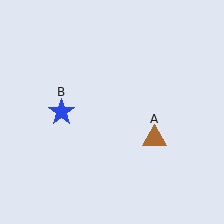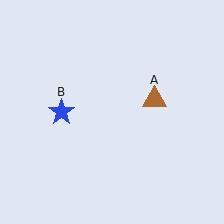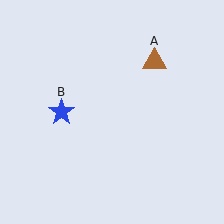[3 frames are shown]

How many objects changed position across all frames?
1 object changed position: brown triangle (object A).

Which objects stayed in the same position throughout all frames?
Blue star (object B) remained stationary.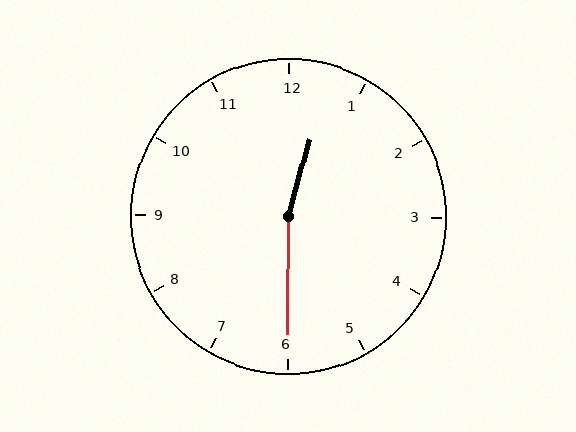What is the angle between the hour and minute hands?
Approximately 165 degrees.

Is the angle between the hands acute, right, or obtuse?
It is obtuse.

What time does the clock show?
12:30.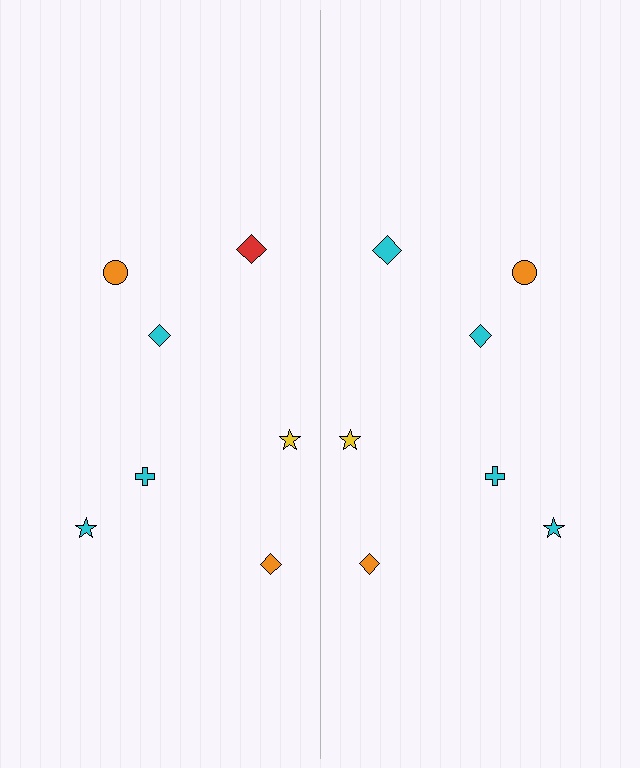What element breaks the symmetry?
The cyan diamond on the right side breaks the symmetry — its mirror counterpart is red.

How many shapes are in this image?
There are 14 shapes in this image.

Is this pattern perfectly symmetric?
No, the pattern is not perfectly symmetric. The cyan diamond on the right side breaks the symmetry — its mirror counterpart is red.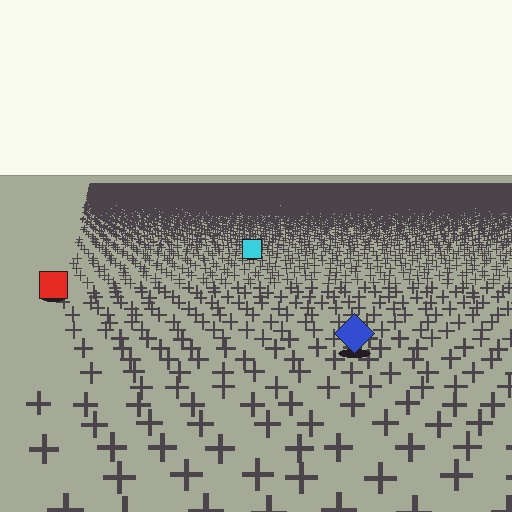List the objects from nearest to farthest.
From nearest to farthest: the blue diamond, the red square, the cyan square.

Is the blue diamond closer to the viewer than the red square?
Yes. The blue diamond is closer — you can tell from the texture gradient: the ground texture is coarser near it.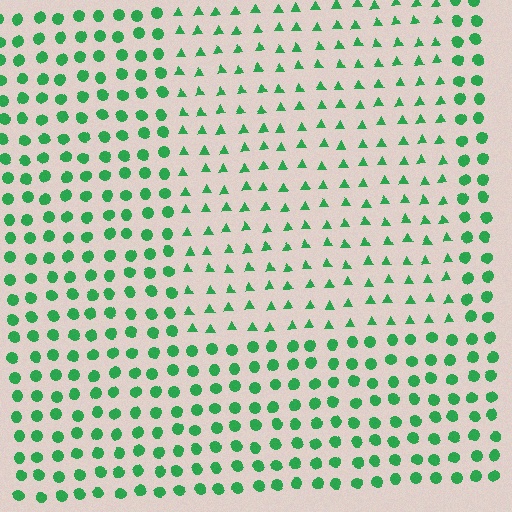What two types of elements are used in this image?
The image uses triangles inside the rectangle region and circles outside it.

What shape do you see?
I see a rectangle.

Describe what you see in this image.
The image is filled with small green elements arranged in a uniform grid. A rectangle-shaped region contains triangles, while the surrounding area contains circles. The boundary is defined purely by the change in element shape.